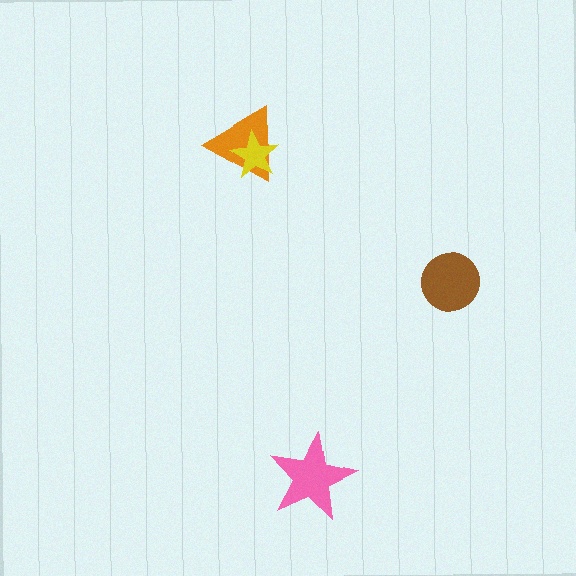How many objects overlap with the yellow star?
1 object overlaps with the yellow star.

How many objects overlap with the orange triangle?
1 object overlaps with the orange triangle.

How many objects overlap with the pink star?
0 objects overlap with the pink star.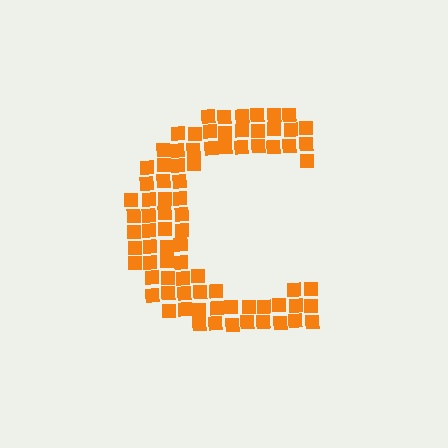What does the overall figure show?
The overall figure shows the letter C.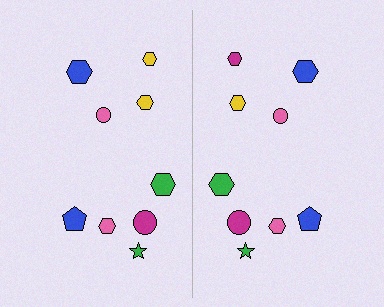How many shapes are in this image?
There are 18 shapes in this image.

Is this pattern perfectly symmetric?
No, the pattern is not perfectly symmetric. The magenta hexagon on the right side breaks the symmetry — its mirror counterpart is yellow.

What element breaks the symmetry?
The magenta hexagon on the right side breaks the symmetry — its mirror counterpart is yellow.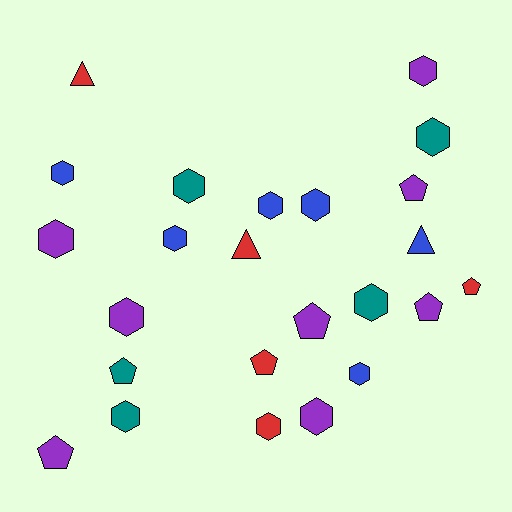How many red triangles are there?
There are 2 red triangles.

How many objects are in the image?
There are 24 objects.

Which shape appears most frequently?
Hexagon, with 14 objects.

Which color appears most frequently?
Purple, with 8 objects.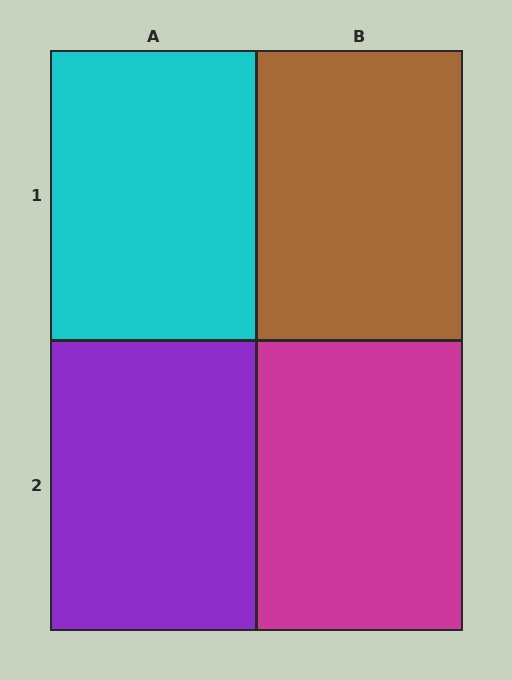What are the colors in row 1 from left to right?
Cyan, brown.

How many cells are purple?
1 cell is purple.